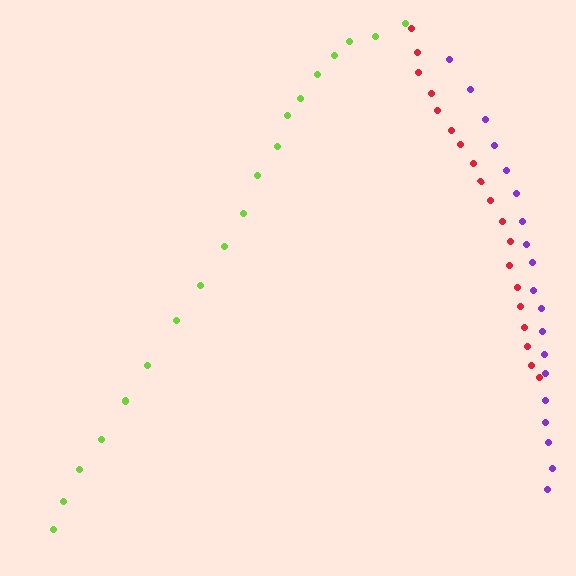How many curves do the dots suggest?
There are 3 distinct paths.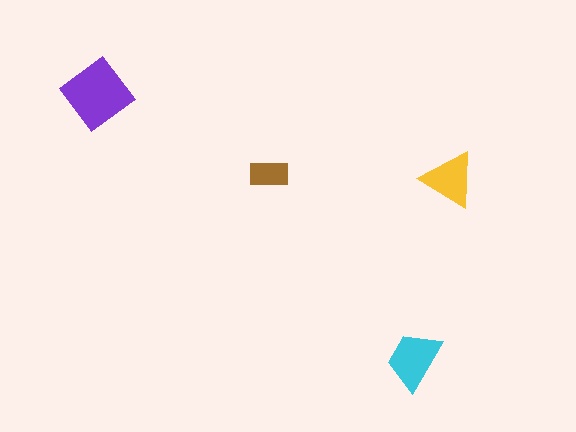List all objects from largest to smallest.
The purple diamond, the cyan trapezoid, the yellow triangle, the brown rectangle.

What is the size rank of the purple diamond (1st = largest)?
1st.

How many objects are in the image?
There are 4 objects in the image.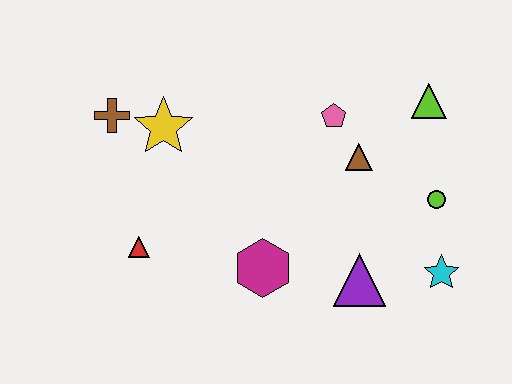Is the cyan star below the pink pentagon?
Yes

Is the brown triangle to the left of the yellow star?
No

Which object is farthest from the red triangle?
The lime triangle is farthest from the red triangle.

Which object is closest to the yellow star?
The brown cross is closest to the yellow star.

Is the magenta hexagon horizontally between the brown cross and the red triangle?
No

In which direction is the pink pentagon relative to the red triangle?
The pink pentagon is to the right of the red triangle.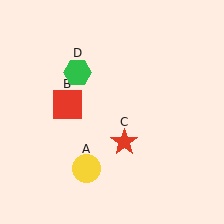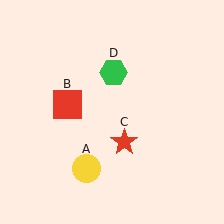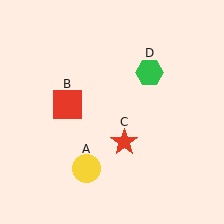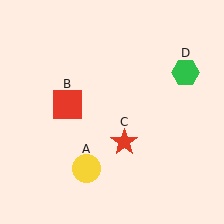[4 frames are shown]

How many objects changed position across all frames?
1 object changed position: green hexagon (object D).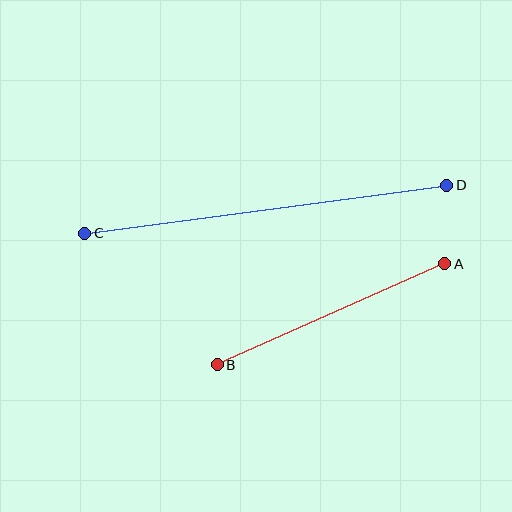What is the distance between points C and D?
The distance is approximately 365 pixels.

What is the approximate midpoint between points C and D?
The midpoint is at approximately (266, 209) pixels.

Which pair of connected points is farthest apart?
Points C and D are farthest apart.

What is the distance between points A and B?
The distance is approximately 249 pixels.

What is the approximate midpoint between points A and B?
The midpoint is at approximately (331, 314) pixels.